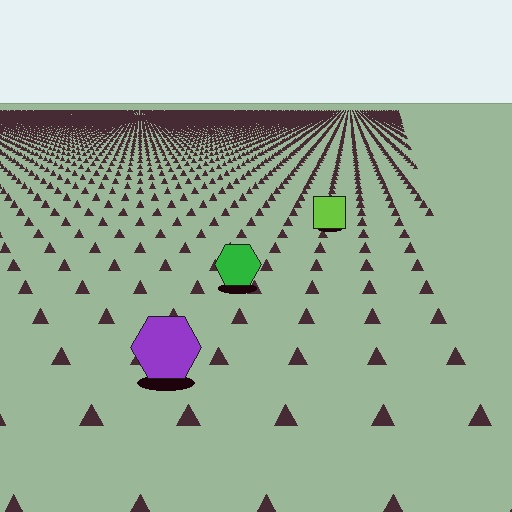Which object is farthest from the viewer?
The lime square is farthest from the viewer. It appears smaller and the ground texture around it is denser.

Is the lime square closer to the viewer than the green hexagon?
No. The green hexagon is closer — you can tell from the texture gradient: the ground texture is coarser near it.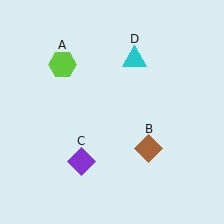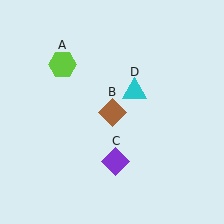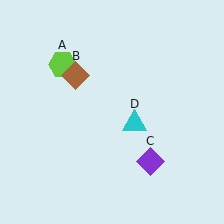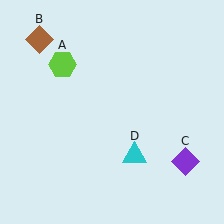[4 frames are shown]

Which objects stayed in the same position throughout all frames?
Lime hexagon (object A) remained stationary.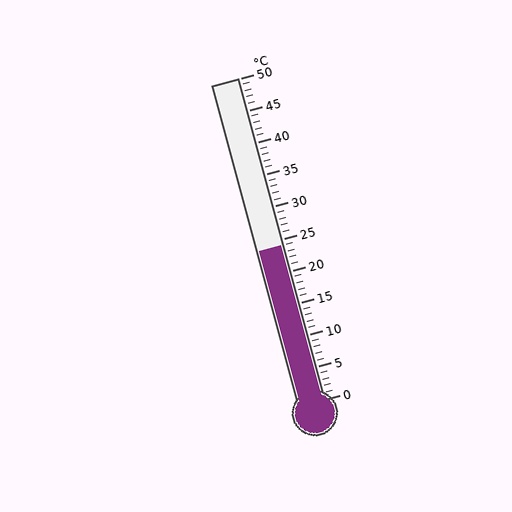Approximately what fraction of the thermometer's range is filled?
The thermometer is filled to approximately 50% of its range.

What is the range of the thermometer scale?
The thermometer scale ranges from 0°C to 50°C.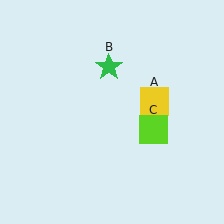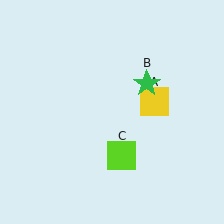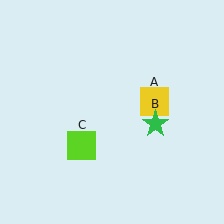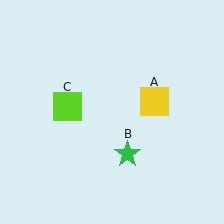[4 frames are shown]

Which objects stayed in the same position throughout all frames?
Yellow square (object A) remained stationary.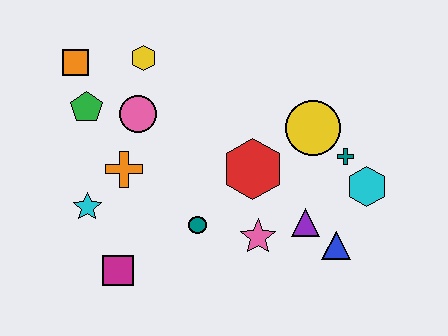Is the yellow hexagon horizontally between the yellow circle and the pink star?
No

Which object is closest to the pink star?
The purple triangle is closest to the pink star.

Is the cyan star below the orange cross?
Yes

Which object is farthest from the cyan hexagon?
The orange square is farthest from the cyan hexagon.